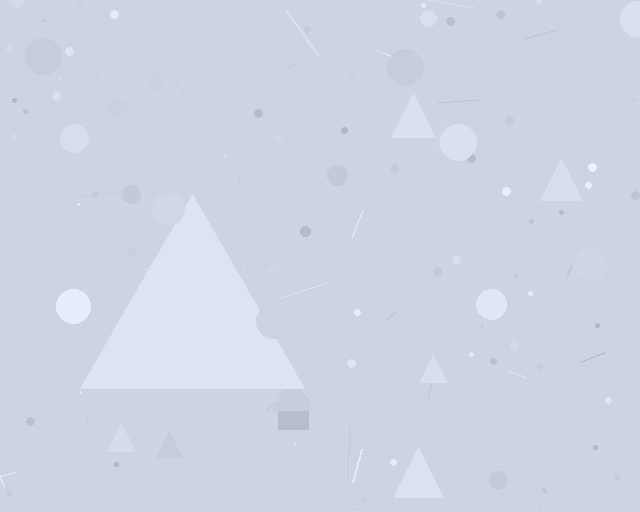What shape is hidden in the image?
A triangle is hidden in the image.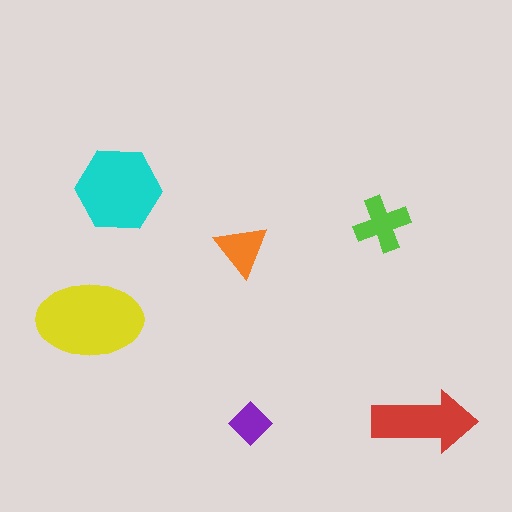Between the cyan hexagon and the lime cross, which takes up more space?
The cyan hexagon.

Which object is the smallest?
The purple diamond.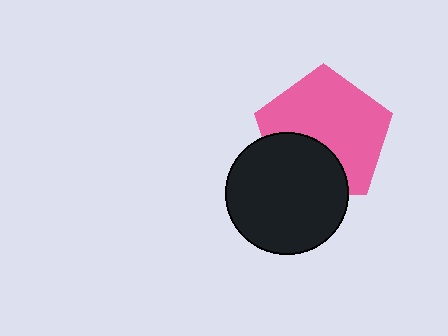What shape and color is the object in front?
The object in front is a black circle.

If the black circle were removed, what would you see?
You would see the complete pink pentagon.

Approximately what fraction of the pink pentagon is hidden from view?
Roughly 32% of the pink pentagon is hidden behind the black circle.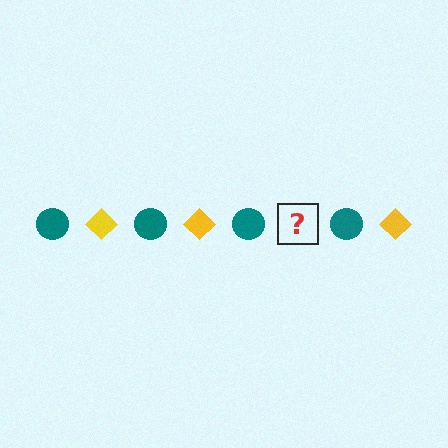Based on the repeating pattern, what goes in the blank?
The blank should be a yellow diamond.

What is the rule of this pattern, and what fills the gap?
The rule is that the pattern alternates between teal circle and yellow diamond. The gap should be filled with a yellow diamond.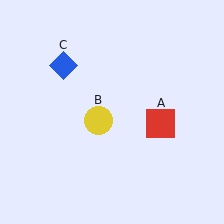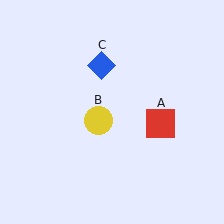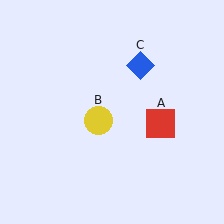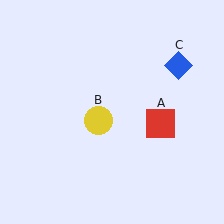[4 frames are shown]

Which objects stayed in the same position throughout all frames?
Red square (object A) and yellow circle (object B) remained stationary.